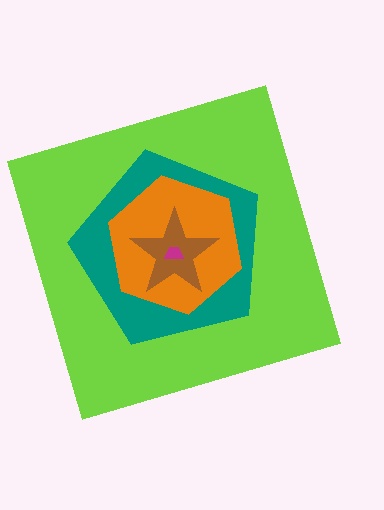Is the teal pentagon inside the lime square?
Yes.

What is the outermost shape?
The lime square.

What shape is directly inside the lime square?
The teal pentagon.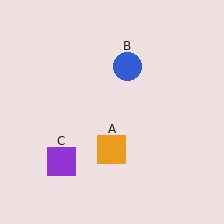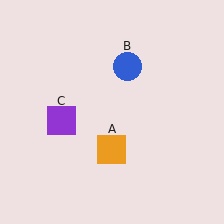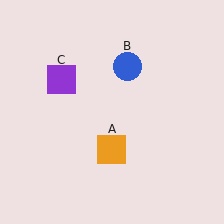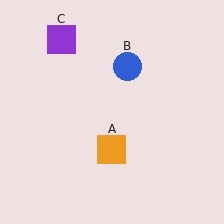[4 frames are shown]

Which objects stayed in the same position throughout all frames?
Orange square (object A) and blue circle (object B) remained stationary.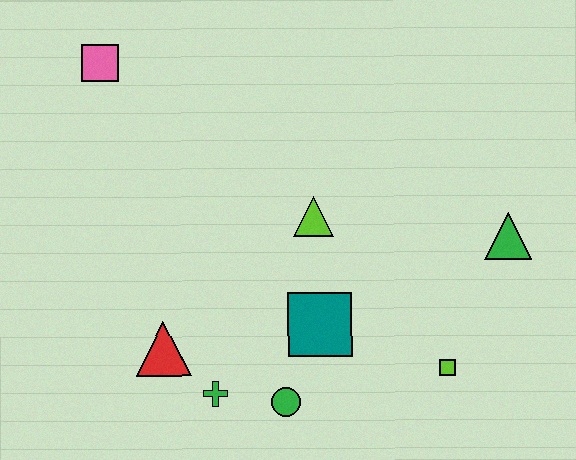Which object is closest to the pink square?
The lime triangle is closest to the pink square.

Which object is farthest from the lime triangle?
The pink square is farthest from the lime triangle.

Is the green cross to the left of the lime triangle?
Yes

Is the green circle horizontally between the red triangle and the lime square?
Yes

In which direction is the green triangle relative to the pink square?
The green triangle is to the right of the pink square.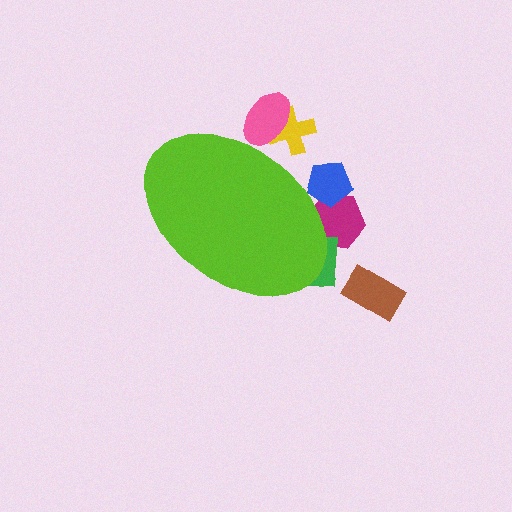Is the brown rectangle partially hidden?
No, the brown rectangle is fully visible.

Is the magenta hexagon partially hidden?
Yes, the magenta hexagon is partially hidden behind the lime ellipse.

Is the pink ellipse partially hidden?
Yes, the pink ellipse is partially hidden behind the lime ellipse.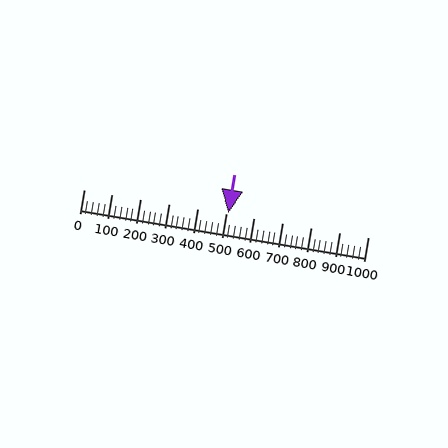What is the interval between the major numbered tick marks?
The major tick marks are spaced 100 units apart.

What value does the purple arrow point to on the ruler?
The purple arrow points to approximately 508.